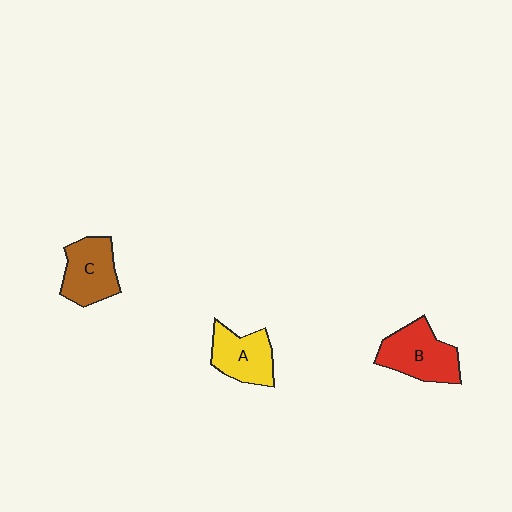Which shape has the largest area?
Shape B (red).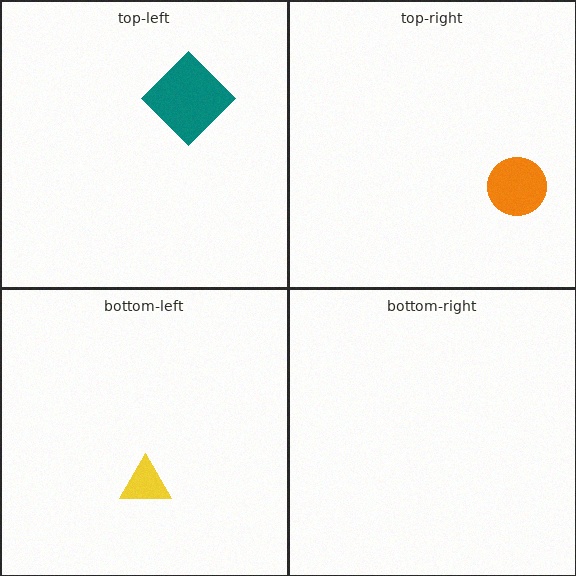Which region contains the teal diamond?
The top-left region.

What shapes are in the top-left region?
The teal diamond.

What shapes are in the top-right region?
The orange circle.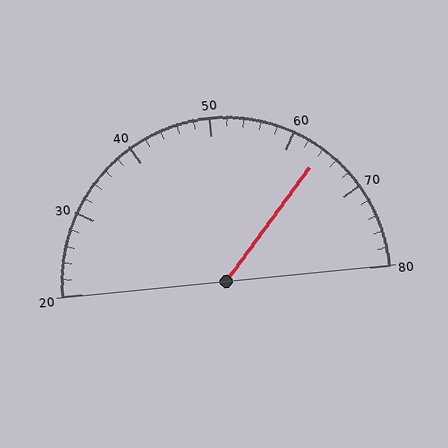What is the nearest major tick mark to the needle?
The nearest major tick mark is 60.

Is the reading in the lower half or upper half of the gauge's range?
The reading is in the upper half of the range (20 to 80).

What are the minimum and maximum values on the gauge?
The gauge ranges from 20 to 80.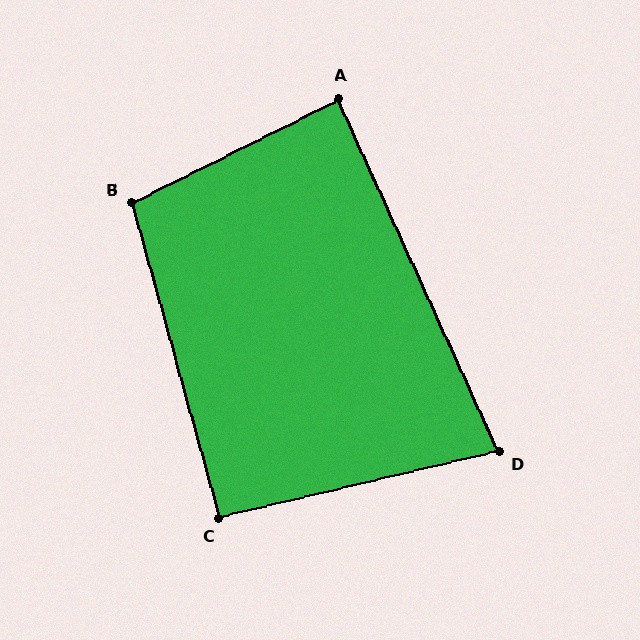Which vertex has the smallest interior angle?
D, at approximately 79 degrees.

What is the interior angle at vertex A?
Approximately 88 degrees (approximately right).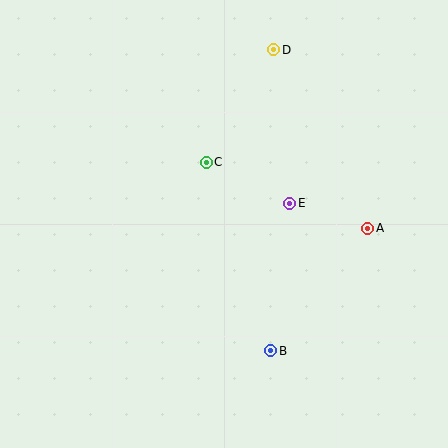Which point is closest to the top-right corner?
Point D is closest to the top-right corner.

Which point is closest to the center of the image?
Point C at (206, 162) is closest to the center.